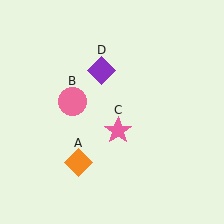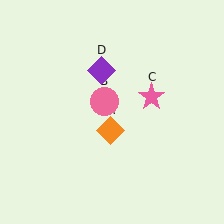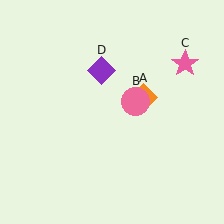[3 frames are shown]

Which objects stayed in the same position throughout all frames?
Purple diamond (object D) remained stationary.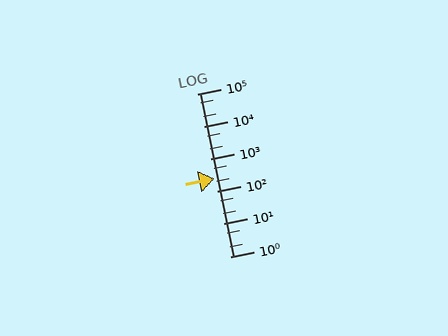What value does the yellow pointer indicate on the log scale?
The pointer indicates approximately 250.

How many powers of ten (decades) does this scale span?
The scale spans 5 decades, from 1 to 100000.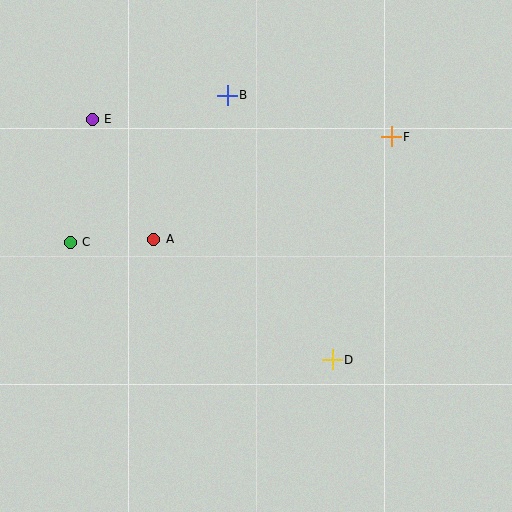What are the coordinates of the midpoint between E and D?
The midpoint between E and D is at (212, 240).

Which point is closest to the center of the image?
Point A at (154, 239) is closest to the center.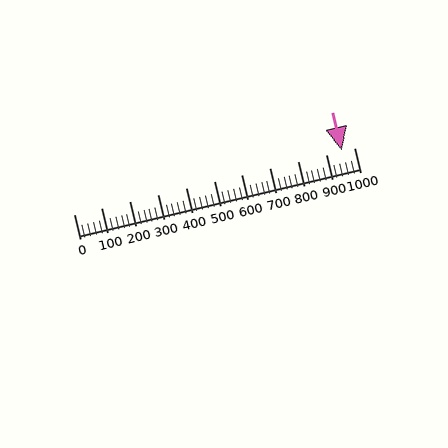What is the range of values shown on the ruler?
The ruler shows values from 0 to 1000.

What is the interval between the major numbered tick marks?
The major tick marks are spaced 100 units apart.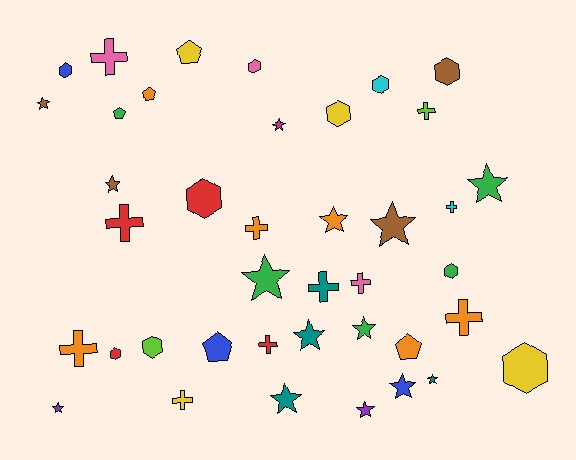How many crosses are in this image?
There are 11 crosses.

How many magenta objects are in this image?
There is 1 magenta object.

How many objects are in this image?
There are 40 objects.